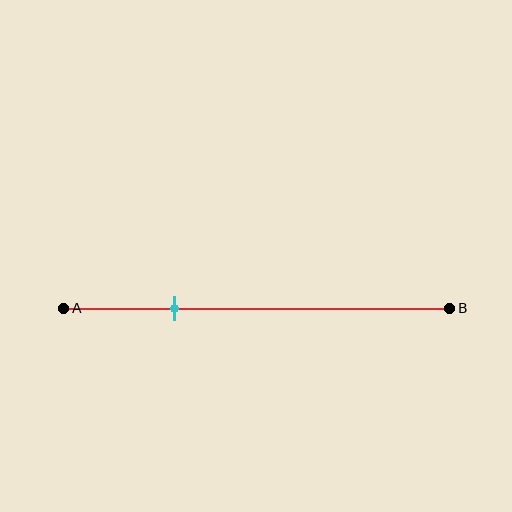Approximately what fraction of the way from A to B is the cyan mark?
The cyan mark is approximately 30% of the way from A to B.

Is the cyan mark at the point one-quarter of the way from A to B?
No, the mark is at about 30% from A, not at the 25% one-quarter point.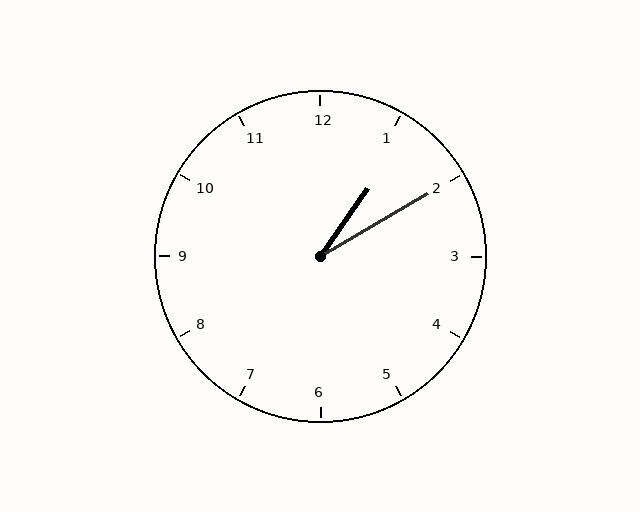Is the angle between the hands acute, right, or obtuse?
It is acute.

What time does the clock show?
1:10.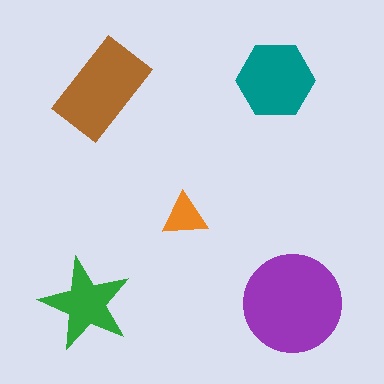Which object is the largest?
The purple circle.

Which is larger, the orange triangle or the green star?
The green star.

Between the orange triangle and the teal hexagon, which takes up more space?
The teal hexagon.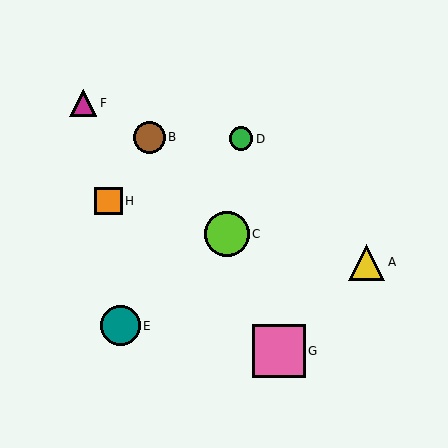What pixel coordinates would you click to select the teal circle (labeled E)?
Click at (120, 326) to select the teal circle E.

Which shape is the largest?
The pink square (labeled G) is the largest.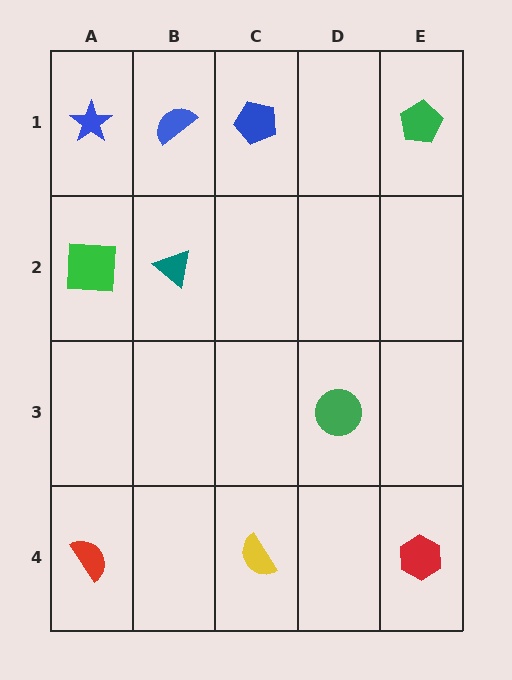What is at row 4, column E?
A red hexagon.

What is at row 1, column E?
A green pentagon.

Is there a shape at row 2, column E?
No, that cell is empty.